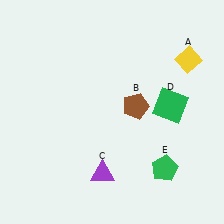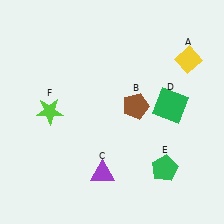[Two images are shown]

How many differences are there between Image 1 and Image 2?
There is 1 difference between the two images.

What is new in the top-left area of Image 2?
A lime star (F) was added in the top-left area of Image 2.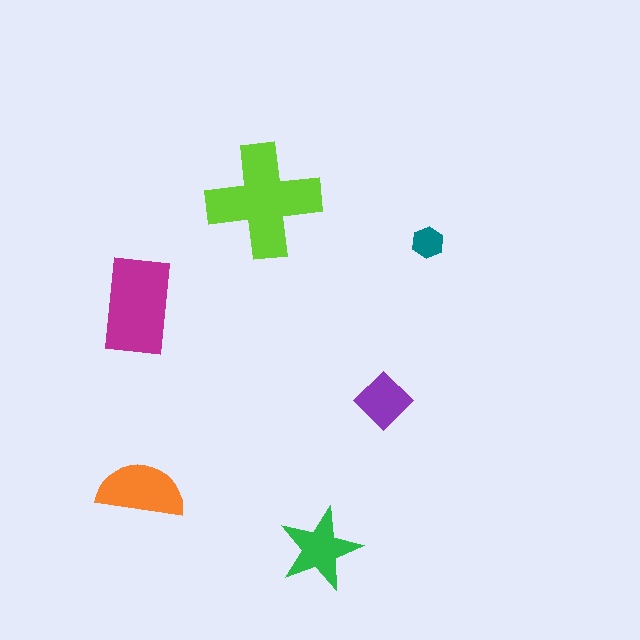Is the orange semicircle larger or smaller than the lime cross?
Smaller.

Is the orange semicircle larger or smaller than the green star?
Larger.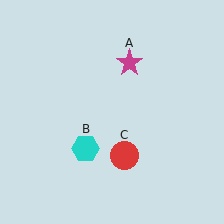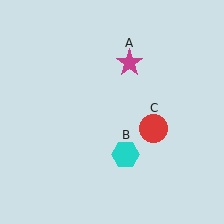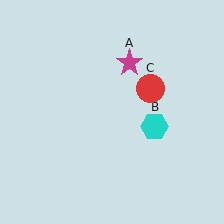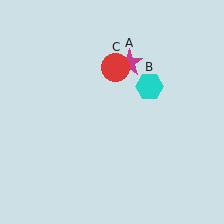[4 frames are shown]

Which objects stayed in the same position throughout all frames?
Magenta star (object A) remained stationary.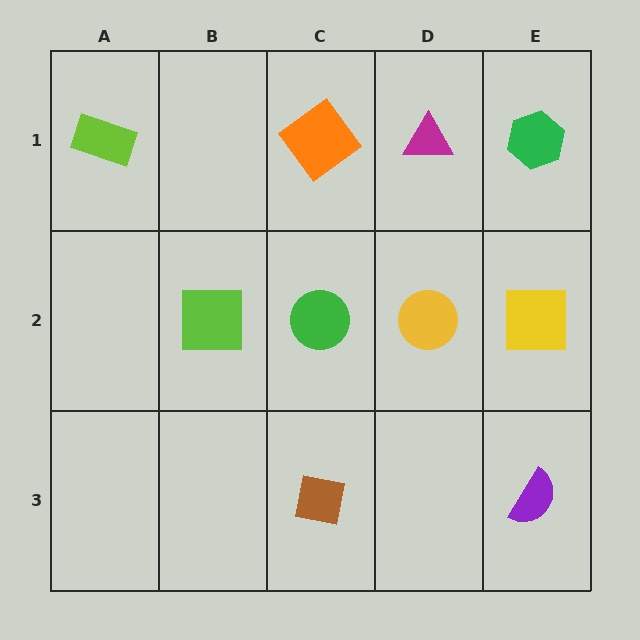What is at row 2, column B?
A lime square.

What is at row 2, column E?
A yellow square.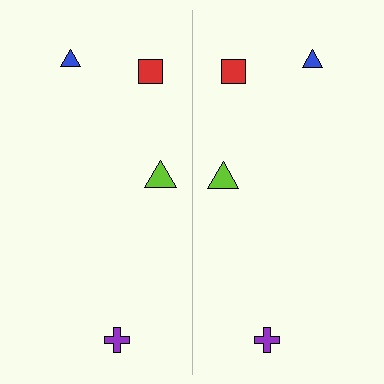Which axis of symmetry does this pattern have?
The pattern has a vertical axis of symmetry running through the center of the image.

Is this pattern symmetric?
Yes, this pattern has bilateral (reflection) symmetry.